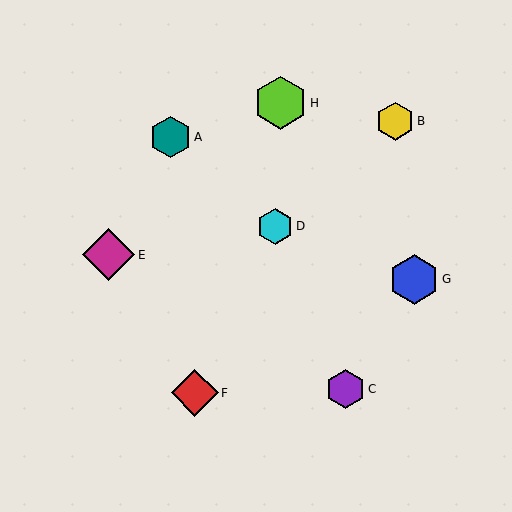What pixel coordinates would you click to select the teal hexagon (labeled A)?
Click at (170, 137) to select the teal hexagon A.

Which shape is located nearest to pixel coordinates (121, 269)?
The magenta diamond (labeled E) at (109, 255) is nearest to that location.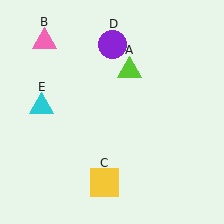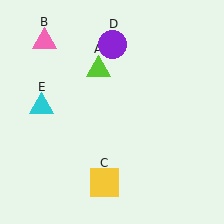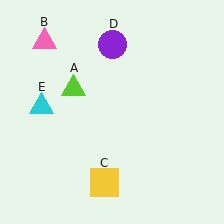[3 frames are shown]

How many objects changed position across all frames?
1 object changed position: lime triangle (object A).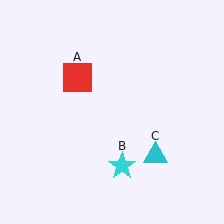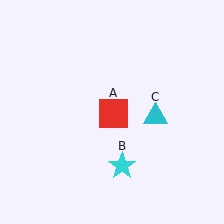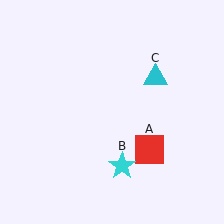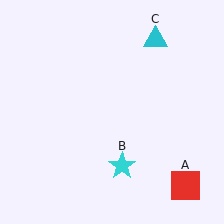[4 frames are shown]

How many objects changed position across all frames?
2 objects changed position: red square (object A), cyan triangle (object C).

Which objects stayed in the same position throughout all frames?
Cyan star (object B) remained stationary.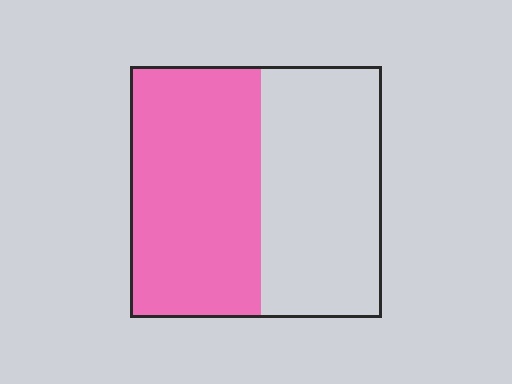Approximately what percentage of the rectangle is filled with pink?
Approximately 50%.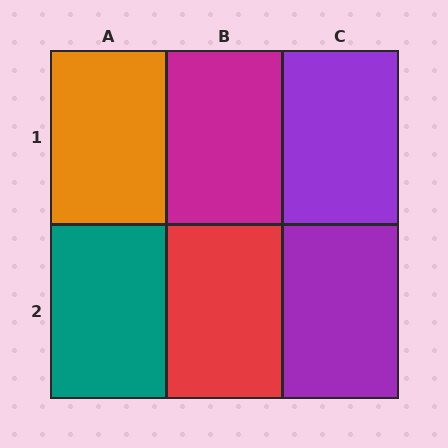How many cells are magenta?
1 cell is magenta.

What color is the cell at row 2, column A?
Teal.